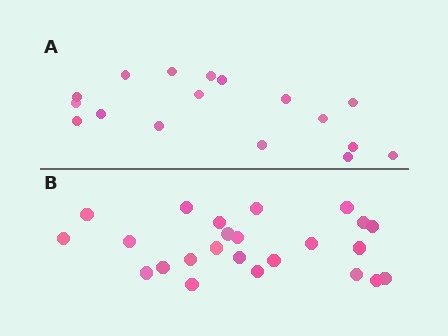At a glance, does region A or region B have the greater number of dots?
Region B (the bottom region) has more dots.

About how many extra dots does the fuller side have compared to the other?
Region B has roughly 8 or so more dots than region A.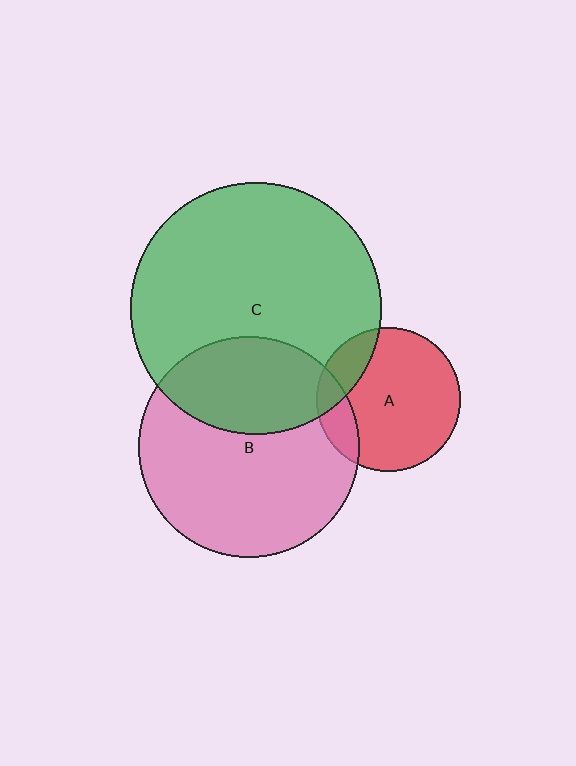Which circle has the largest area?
Circle C (green).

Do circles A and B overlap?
Yes.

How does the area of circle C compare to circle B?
Approximately 1.3 times.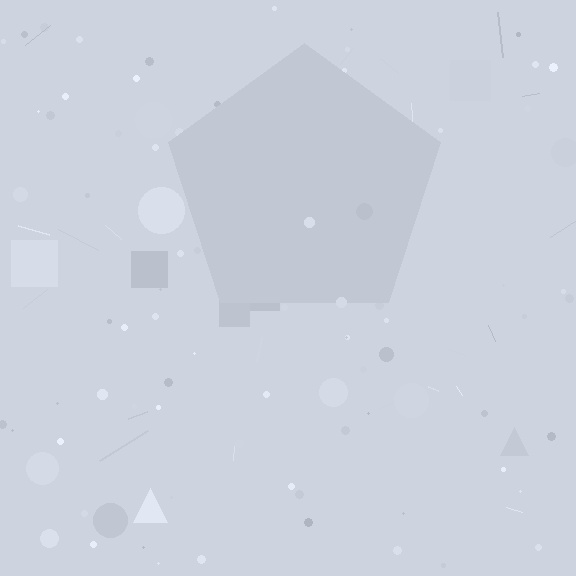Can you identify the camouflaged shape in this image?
The camouflaged shape is a pentagon.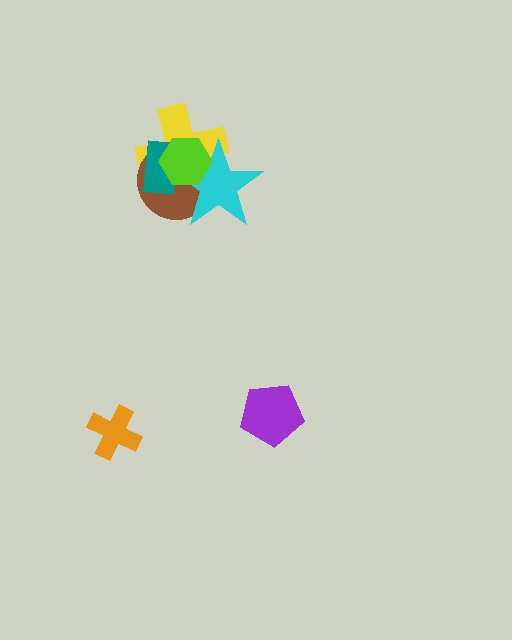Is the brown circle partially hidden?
Yes, it is partially covered by another shape.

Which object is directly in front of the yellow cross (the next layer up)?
The brown circle is directly in front of the yellow cross.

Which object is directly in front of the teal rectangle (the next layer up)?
The cyan star is directly in front of the teal rectangle.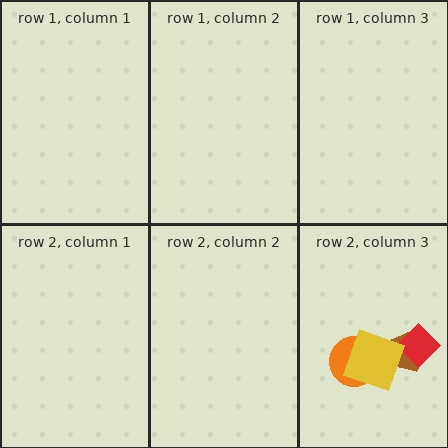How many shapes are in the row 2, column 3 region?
4.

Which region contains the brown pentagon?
The row 2, column 3 region.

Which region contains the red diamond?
The row 2, column 3 region.